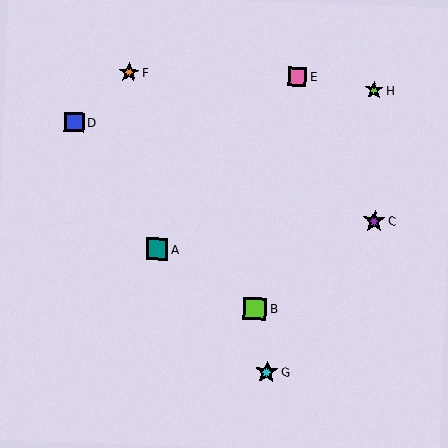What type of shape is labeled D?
Shape D is a blue square.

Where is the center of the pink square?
The center of the pink square is at (297, 77).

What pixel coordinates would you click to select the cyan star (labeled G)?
Click at (267, 372) to select the cyan star G.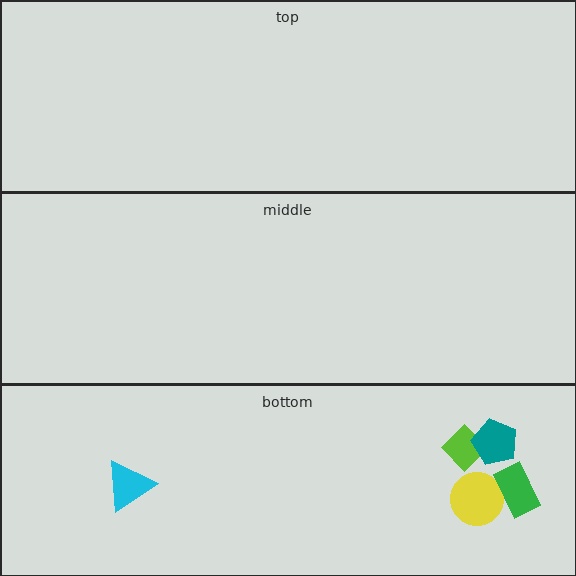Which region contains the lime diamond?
The bottom region.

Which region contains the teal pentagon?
The bottom region.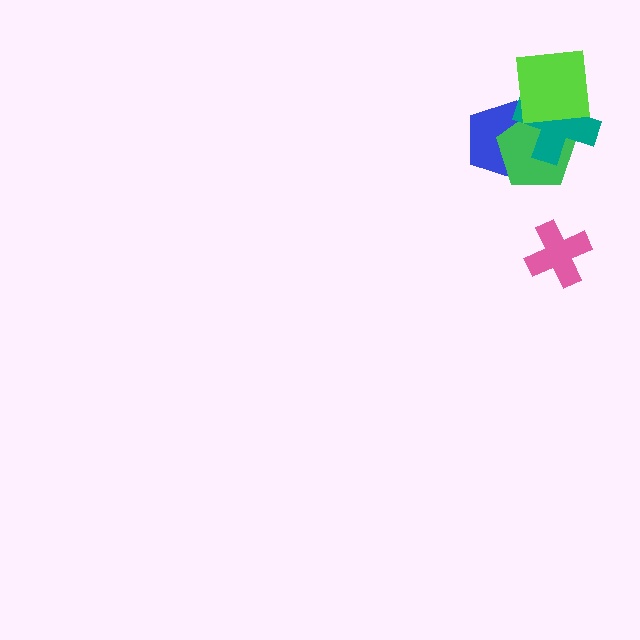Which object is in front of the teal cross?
The lime square is in front of the teal cross.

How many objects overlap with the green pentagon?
3 objects overlap with the green pentagon.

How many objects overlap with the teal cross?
3 objects overlap with the teal cross.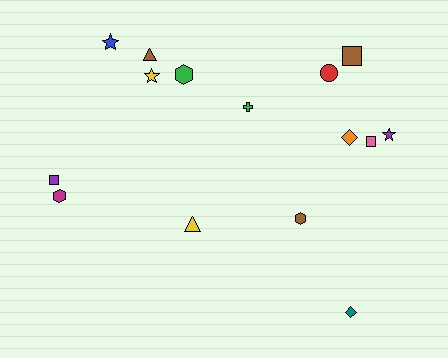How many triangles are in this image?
There are 2 triangles.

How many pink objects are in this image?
There is 1 pink object.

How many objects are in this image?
There are 15 objects.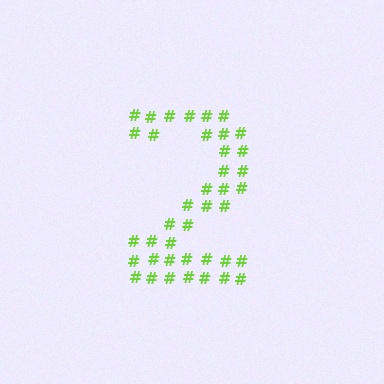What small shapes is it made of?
It is made of small hash symbols.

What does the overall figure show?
The overall figure shows the digit 2.